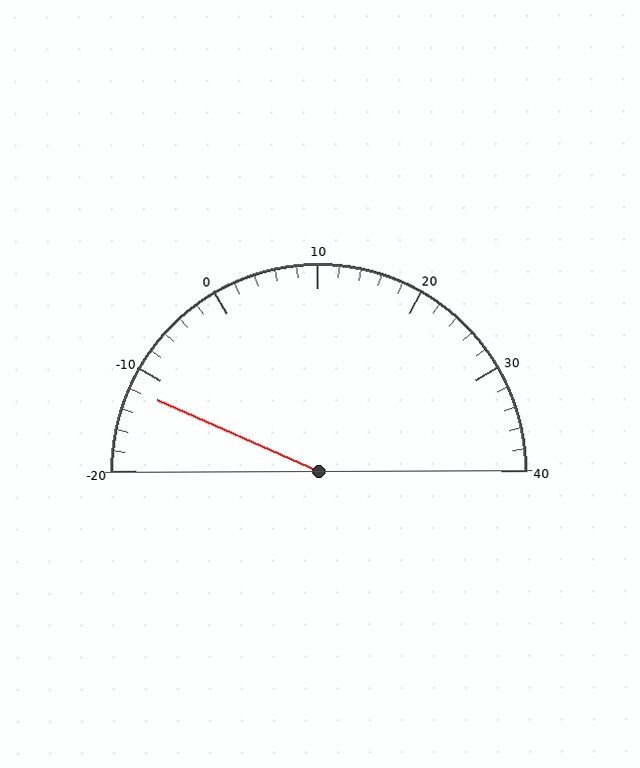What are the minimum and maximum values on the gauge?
The gauge ranges from -20 to 40.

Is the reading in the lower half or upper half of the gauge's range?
The reading is in the lower half of the range (-20 to 40).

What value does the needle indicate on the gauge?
The needle indicates approximately -12.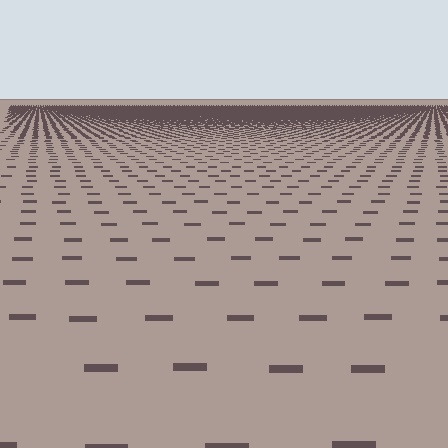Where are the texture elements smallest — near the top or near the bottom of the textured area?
Near the top.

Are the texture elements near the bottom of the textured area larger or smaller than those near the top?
Larger. Near the bottom, elements are closer to the viewer and appear at a bigger on-screen size.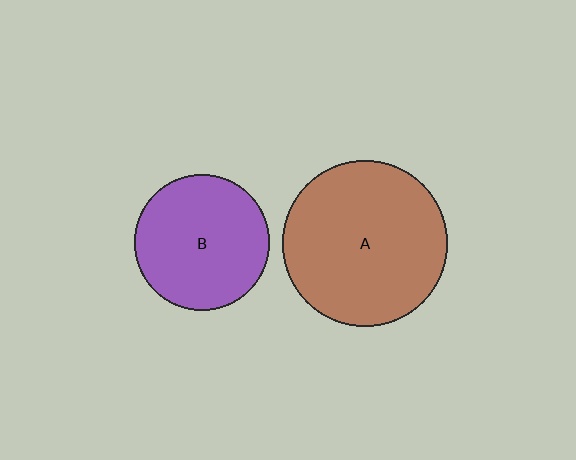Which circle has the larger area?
Circle A (brown).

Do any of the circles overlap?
No, none of the circles overlap.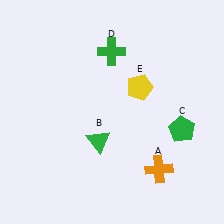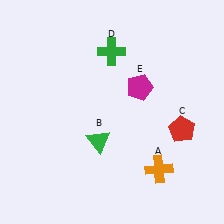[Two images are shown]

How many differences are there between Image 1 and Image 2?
There are 2 differences between the two images.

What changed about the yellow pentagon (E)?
In Image 1, E is yellow. In Image 2, it changed to magenta.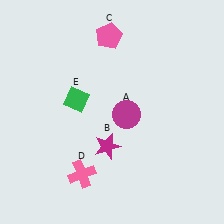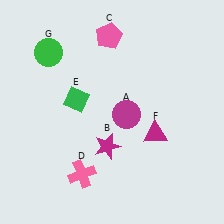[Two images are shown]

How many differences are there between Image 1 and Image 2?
There are 2 differences between the two images.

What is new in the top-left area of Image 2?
A green circle (G) was added in the top-left area of Image 2.